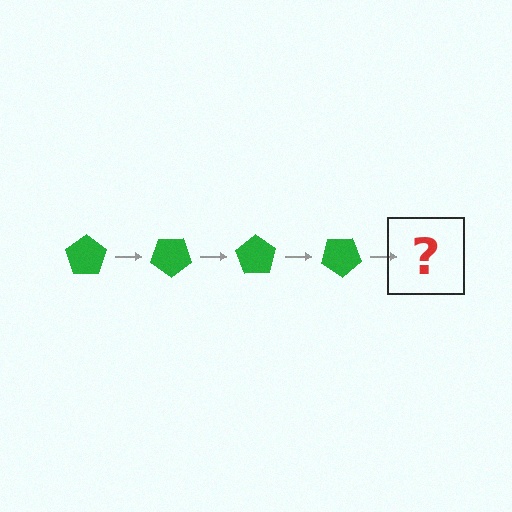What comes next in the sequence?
The next element should be a green pentagon rotated 140 degrees.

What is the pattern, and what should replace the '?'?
The pattern is that the pentagon rotates 35 degrees each step. The '?' should be a green pentagon rotated 140 degrees.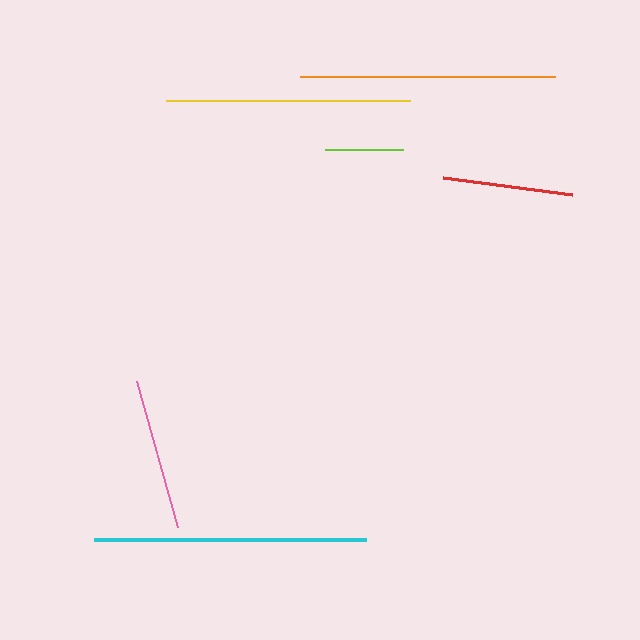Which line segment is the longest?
The cyan line is the longest at approximately 271 pixels.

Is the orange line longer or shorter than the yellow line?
The orange line is longer than the yellow line.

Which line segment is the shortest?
The lime line is the shortest at approximately 77 pixels.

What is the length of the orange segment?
The orange segment is approximately 255 pixels long.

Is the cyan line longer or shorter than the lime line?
The cyan line is longer than the lime line.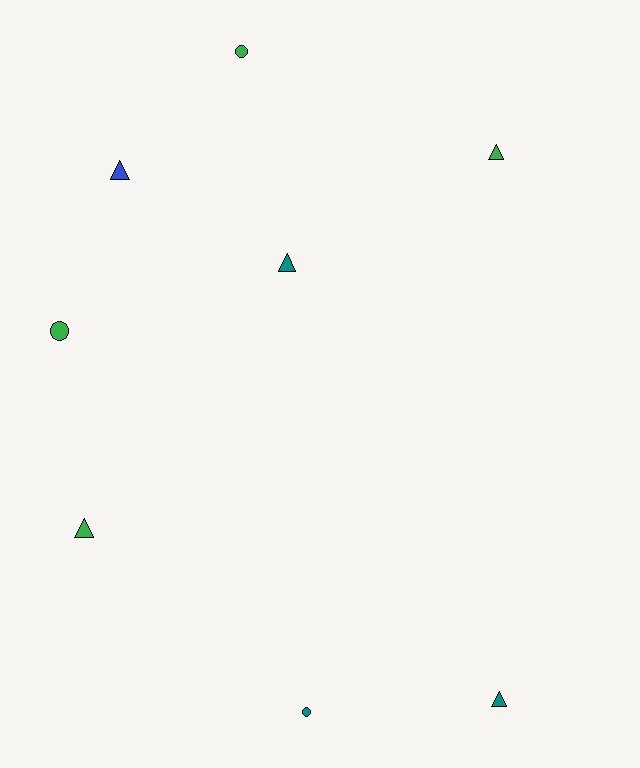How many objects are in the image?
There are 8 objects.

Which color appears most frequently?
Green, with 4 objects.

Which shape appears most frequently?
Triangle, with 5 objects.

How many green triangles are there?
There are 2 green triangles.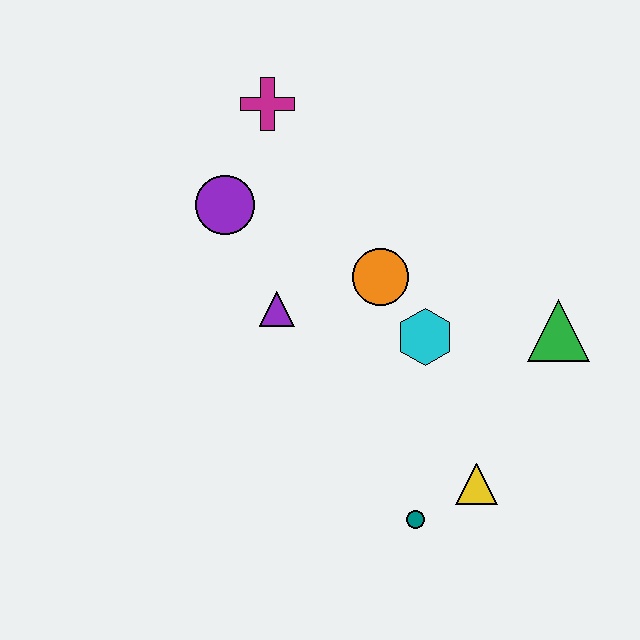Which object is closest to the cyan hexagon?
The orange circle is closest to the cyan hexagon.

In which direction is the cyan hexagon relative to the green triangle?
The cyan hexagon is to the left of the green triangle.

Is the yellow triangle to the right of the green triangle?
No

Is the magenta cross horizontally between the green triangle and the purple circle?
Yes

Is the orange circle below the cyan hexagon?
No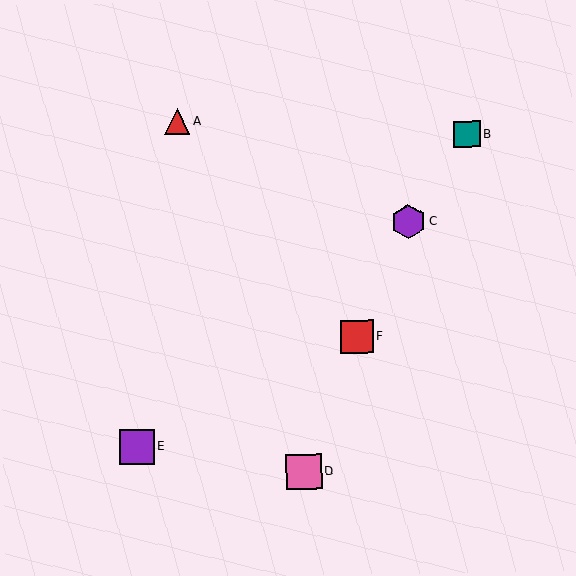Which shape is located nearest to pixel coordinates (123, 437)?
The purple square (labeled E) at (137, 447) is nearest to that location.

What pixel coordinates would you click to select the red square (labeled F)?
Click at (357, 337) to select the red square F.